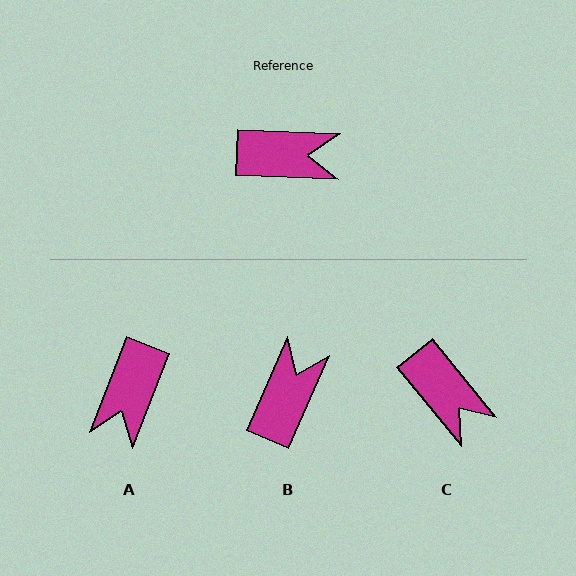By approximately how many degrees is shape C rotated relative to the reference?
Approximately 48 degrees clockwise.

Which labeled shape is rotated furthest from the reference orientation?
A, about 109 degrees away.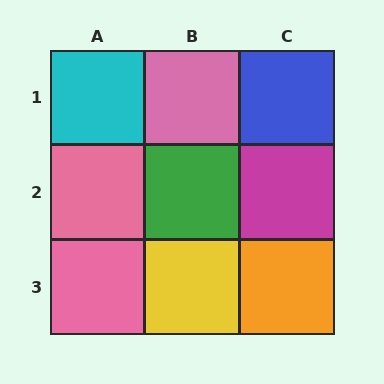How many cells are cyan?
1 cell is cyan.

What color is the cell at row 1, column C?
Blue.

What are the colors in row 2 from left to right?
Pink, green, magenta.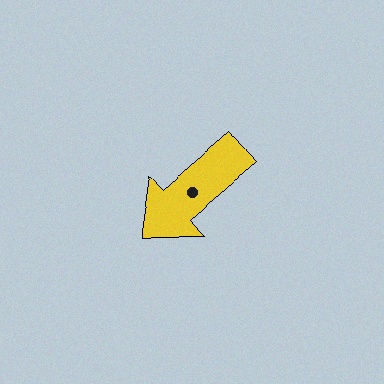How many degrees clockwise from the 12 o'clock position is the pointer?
Approximately 230 degrees.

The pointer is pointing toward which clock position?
Roughly 8 o'clock.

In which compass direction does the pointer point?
Southwest.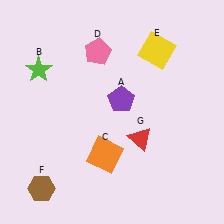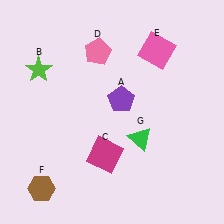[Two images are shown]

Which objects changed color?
C changed from orange to magenta. E changed from yellow to pink. G changed from red to green.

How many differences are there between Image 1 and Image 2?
There are 3 differences between the two images.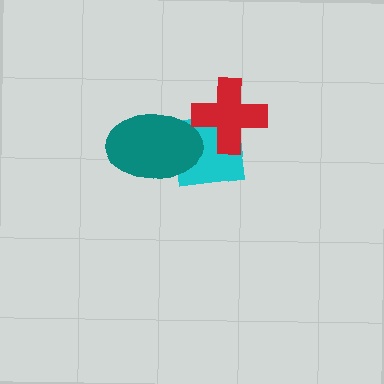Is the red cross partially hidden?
No, no other shape covers it.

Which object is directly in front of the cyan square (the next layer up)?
The teal ellipse is directly in front of the cyan square.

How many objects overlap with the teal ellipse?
1 object overlaps with the teal ellipse.